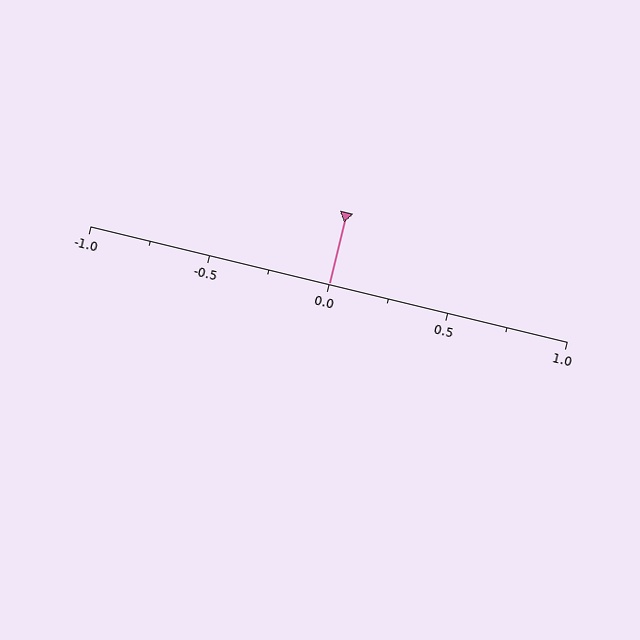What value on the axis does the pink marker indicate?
The marker indicates approximately 0.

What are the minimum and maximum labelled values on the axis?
The axis runs from -1.0 to 1.0.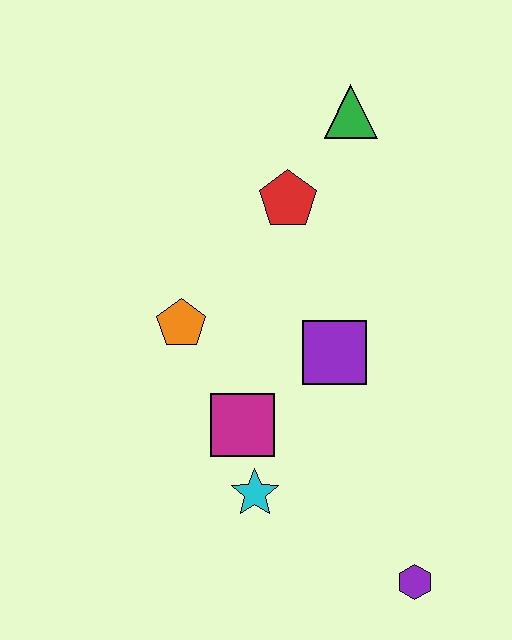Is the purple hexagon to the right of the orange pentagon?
Yes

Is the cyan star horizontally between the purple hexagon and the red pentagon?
No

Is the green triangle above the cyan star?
Yes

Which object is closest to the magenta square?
The cyan star is closest to the magenta square.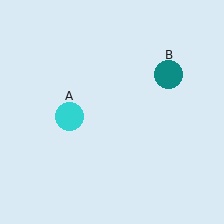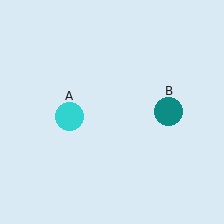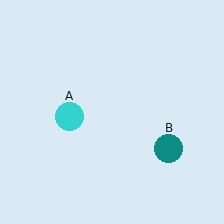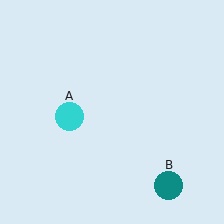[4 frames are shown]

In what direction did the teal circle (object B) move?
The teal circle (object B) moved down.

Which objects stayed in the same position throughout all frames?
Cyan circle (object A) remained stationary.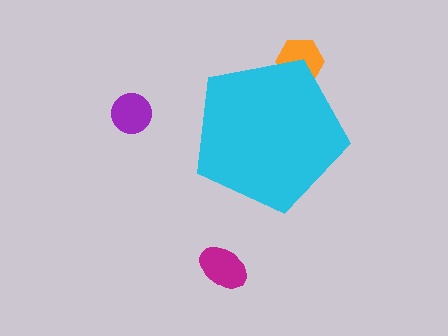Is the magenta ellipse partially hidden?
No, the magenta ellipse is fully visible.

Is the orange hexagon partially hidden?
Yes, the orange hexagon is partially hidden behind the cyan pentagon.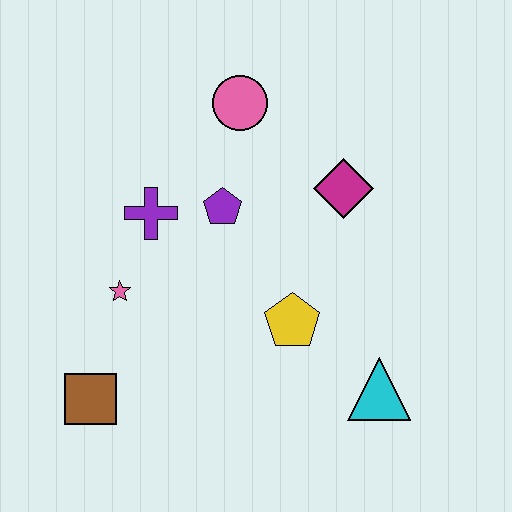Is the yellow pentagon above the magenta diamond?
No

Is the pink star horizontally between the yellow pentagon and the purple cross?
No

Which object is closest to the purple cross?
The purple pentagon is closest to the purple cross.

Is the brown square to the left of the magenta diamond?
Yes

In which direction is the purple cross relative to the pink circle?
The purple cross is below the pink circle.